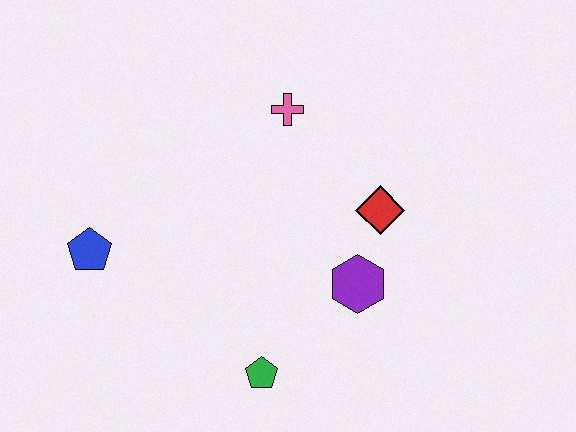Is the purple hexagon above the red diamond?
No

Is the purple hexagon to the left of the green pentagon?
No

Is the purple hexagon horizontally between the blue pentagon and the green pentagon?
No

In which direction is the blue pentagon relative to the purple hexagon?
The blue pentagon is to the left of the purple hexagon.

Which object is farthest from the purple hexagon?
The blue pentagon is farthest from the purple hexagon.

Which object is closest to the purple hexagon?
The red diamond is closest to the purple hexagon.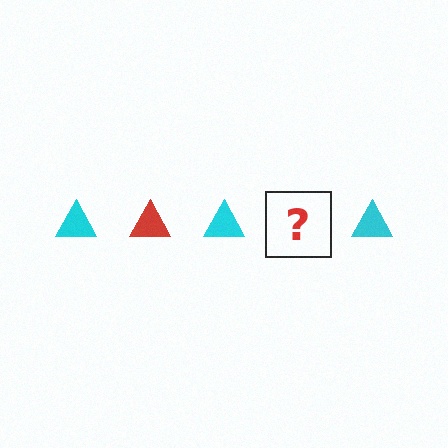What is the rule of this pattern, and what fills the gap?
The rule is that the pattern cycles through cyan, red triangles. The gap should be filled with a red triangle.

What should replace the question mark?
The question mark should be replaced with a red triangle.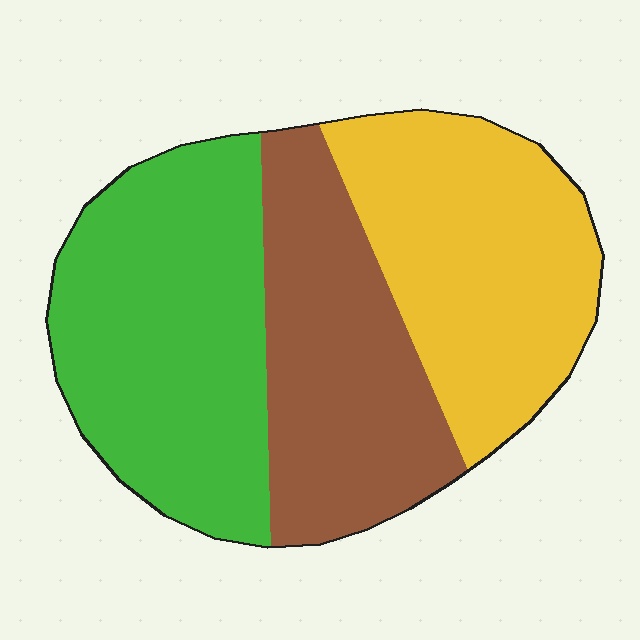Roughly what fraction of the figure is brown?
Brown covers around 30% of the figure.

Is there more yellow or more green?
Green.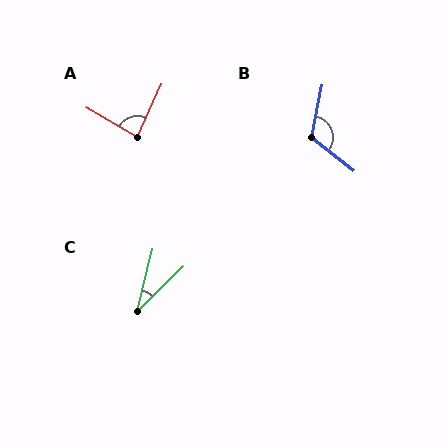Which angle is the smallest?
C, at approximately 32 degrees.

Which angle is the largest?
B, at approximately 117 degrees.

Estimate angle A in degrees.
Approximately 85 degrees.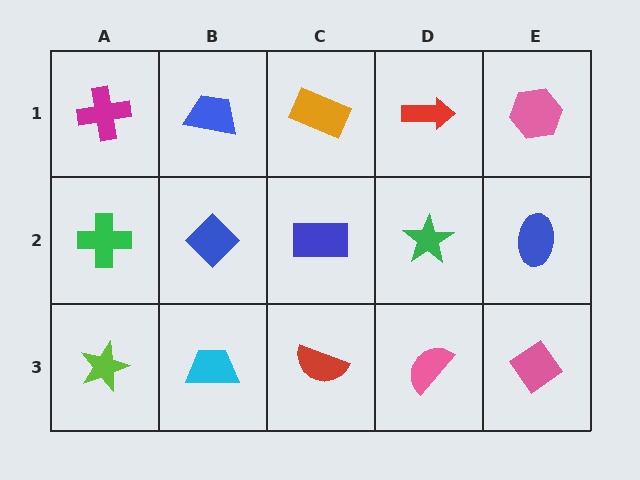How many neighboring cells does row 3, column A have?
2.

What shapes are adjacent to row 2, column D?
A red arrow (row 1, column D), a pink semicircle (row 3, column D), a blue rectangle (row 2, column C), a blue ellipse (row 2, column E).